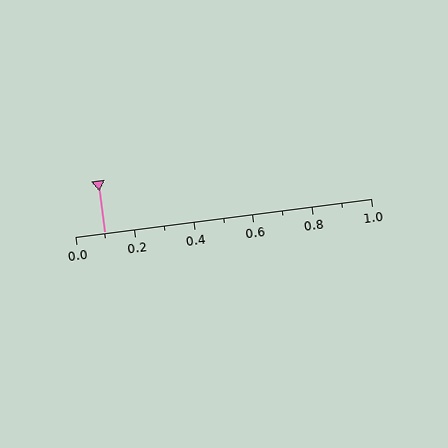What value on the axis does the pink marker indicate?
The marker indicates approximately 0.1.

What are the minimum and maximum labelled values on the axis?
The axis runs from 0.0 to 1.0.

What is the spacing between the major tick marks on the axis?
The major ticks are spaced 0.2 apart.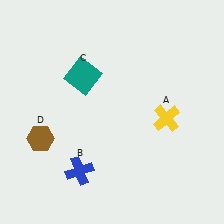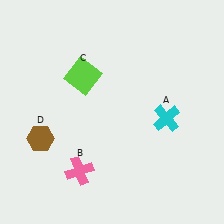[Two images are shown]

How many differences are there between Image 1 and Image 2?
There are 3 differences between the two images.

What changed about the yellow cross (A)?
In Image 1, A is yellow. In Image 2, it changed to cyan.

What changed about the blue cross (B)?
In Image 1, B is blue. In Image 2, it changed to pink.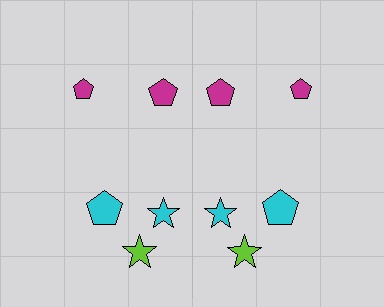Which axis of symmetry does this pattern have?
The pattern has a vertical axis of symmetry running through the center of the image.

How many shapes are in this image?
There are 10 shapes in this image.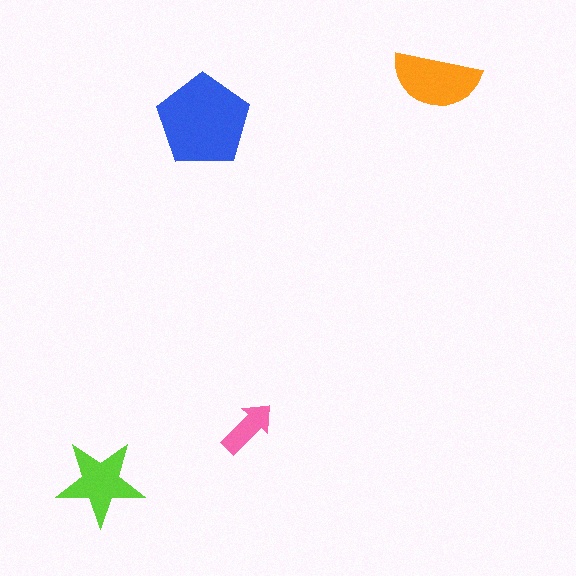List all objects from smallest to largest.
The pink arrow, the lime star, the orange semicircle, the blue pentagon.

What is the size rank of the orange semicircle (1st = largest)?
2nd.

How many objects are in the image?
There are 4 objects in the image.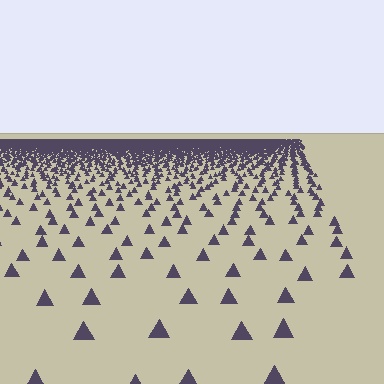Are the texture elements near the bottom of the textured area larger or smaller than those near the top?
Larger. Near the bottom, elements are closer to the viewer and appear at a bigger on-screen size.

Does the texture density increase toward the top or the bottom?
Density increases toward the top.